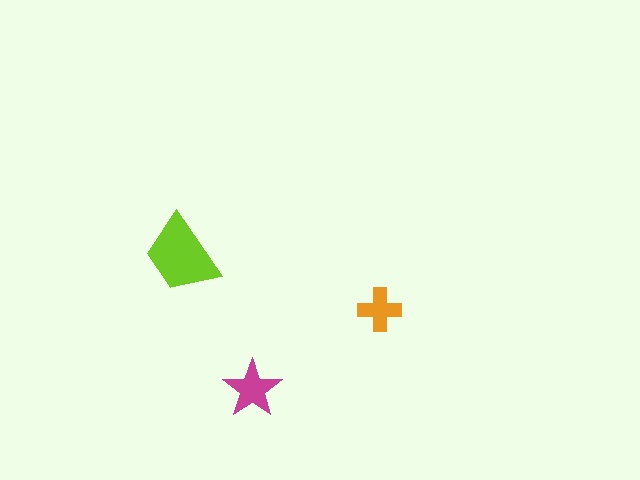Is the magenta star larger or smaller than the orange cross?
Larger.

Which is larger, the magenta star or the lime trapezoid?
The lime trapezoid.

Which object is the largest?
The lime trapezoid.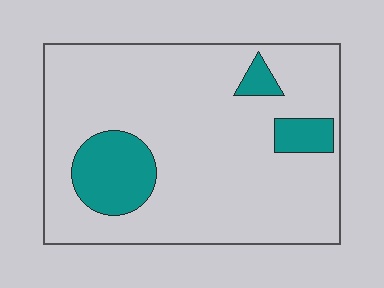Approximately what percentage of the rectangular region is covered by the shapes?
Approximately 15%.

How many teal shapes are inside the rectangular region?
3.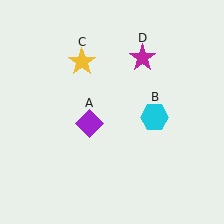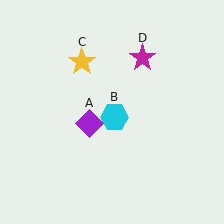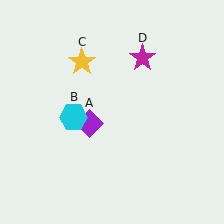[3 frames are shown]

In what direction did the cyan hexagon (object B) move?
The cyan hexagon (object B) moved left.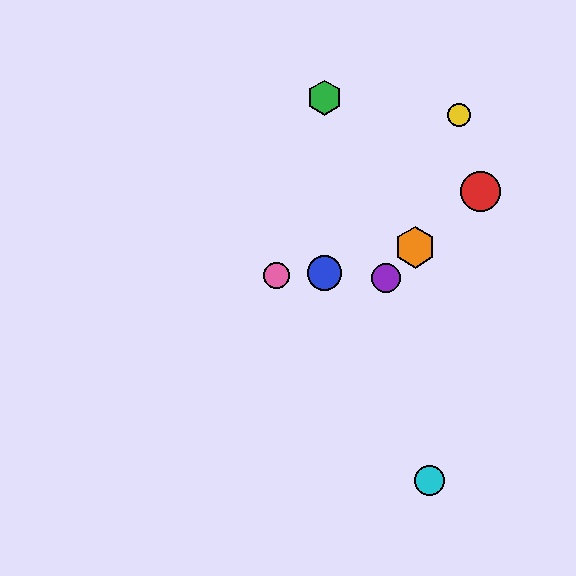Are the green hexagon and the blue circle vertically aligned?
Yes, both are at x≈325.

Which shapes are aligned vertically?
The blue circle, the green hexagon are aligned vertically.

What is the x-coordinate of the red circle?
The red circle is at x≈480.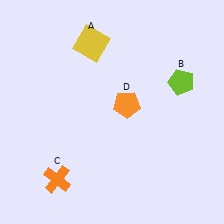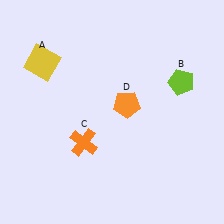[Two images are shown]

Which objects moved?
The objects that moved are: the yellow square (A), the orange cross (C).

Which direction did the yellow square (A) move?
The yellow square (A) moved left.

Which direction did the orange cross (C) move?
The orange cross (C) moved up.